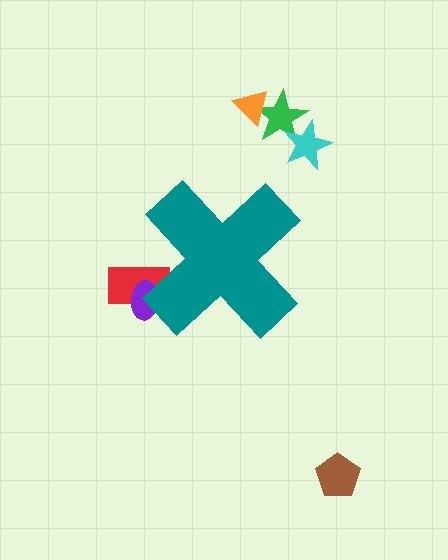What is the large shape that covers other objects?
A teal cross.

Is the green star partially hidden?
No, the green star is fully visible.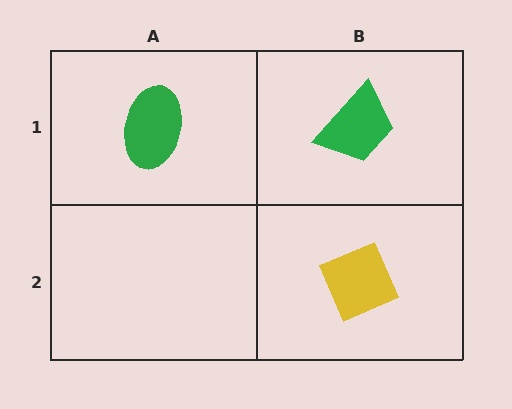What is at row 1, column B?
A green trapezoid.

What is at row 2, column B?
A yellow diamond.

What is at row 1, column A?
A green ellipse.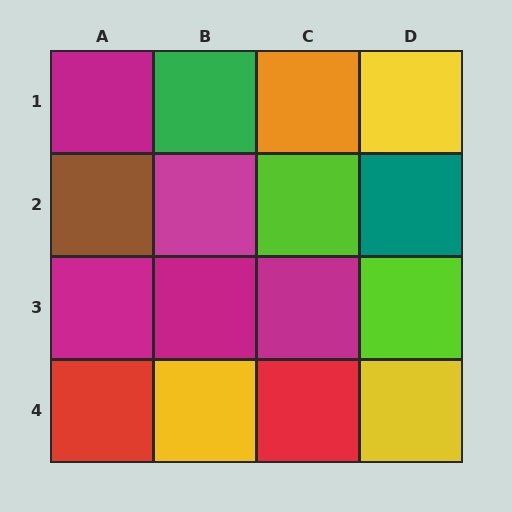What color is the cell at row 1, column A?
Magenta.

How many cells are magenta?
5 cells are magenta.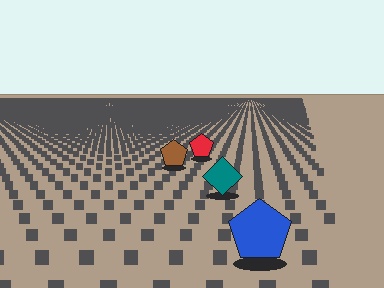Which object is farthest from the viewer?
The red pentagon is farthest from the viewer. It appears smaller and the ground texture around it is denser.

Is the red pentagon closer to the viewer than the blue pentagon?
No. The blue pentagon is closer — you can tell from the texture gradient: the ground texture is coarser near it.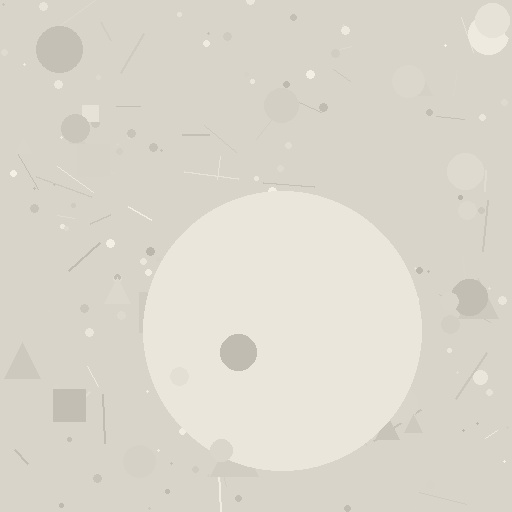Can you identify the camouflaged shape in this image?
The camouflaged shape is a circle.